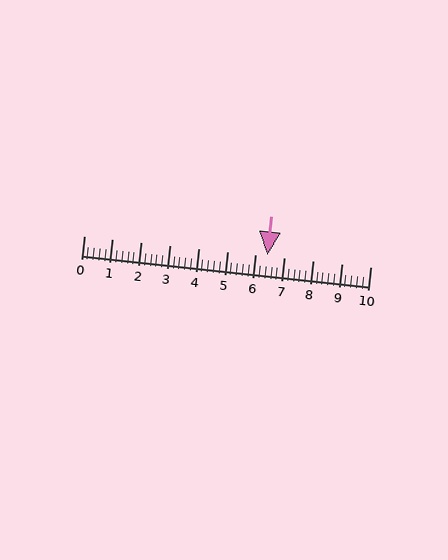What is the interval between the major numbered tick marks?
The major tick marks are spaced 1 units apart.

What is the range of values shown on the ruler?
The ruler shows values from 0 to 10.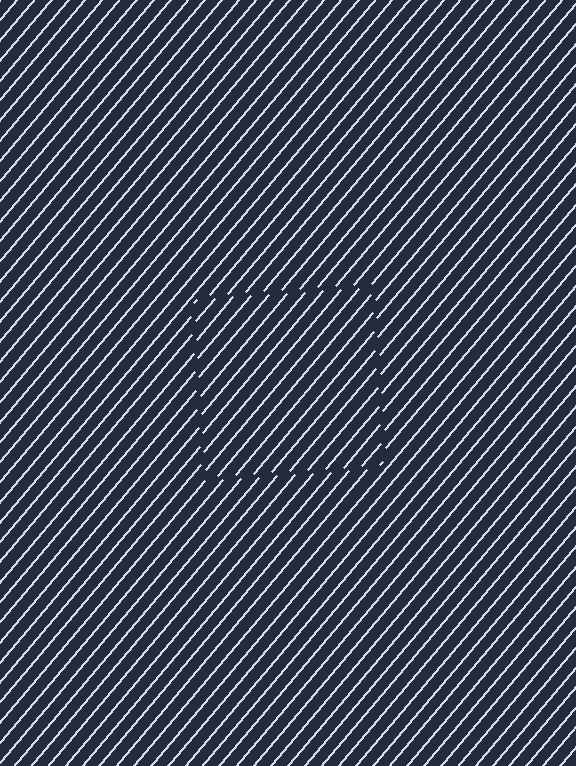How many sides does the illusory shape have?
4 sides — the line-ends trace a square.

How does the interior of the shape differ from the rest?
The interior of the shape contains the same grating, shifted by half a period — the contour is defined by the phase discontinuity where line-ends from the inner and outer gratings abut.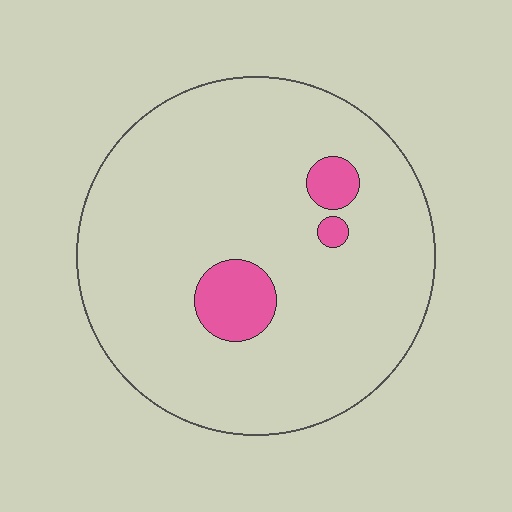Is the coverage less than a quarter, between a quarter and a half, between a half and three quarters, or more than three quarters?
Less than a quarter.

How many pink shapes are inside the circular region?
3.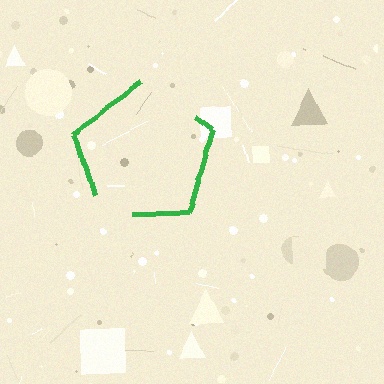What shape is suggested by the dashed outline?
The dashed outline suggests a pentagon.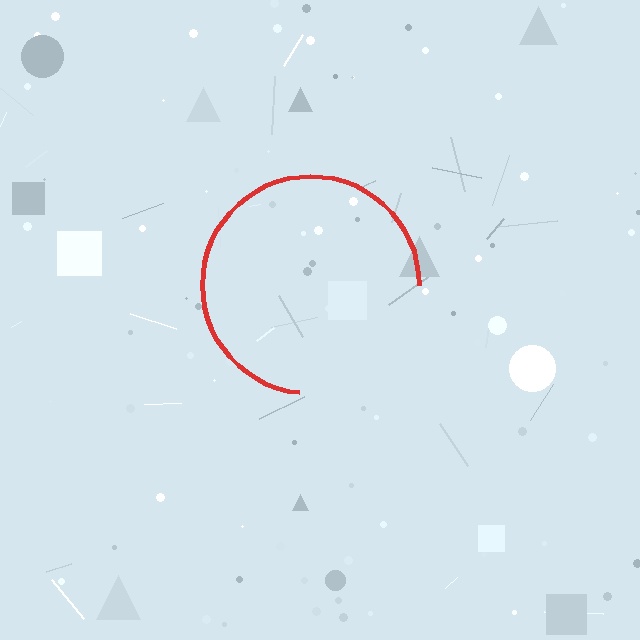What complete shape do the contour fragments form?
The contour fragments form a circle.